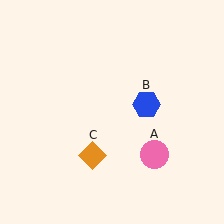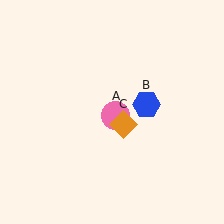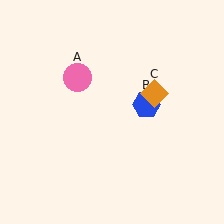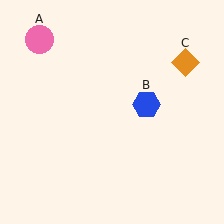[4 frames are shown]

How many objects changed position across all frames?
2 objects changed position: pink circle (object A), orange diamond (object C).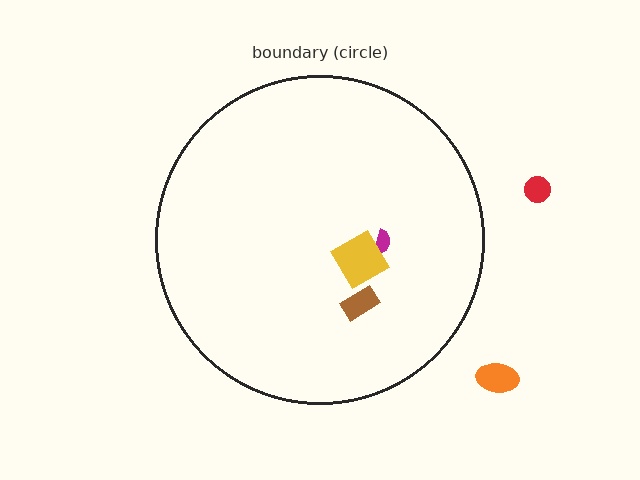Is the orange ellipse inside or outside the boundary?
Outside.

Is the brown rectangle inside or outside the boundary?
Inside.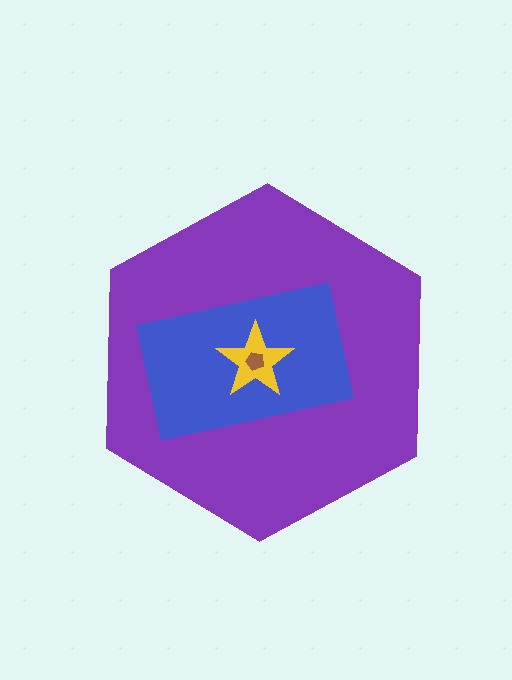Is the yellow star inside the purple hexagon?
Yes.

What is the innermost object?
The brown pentagon.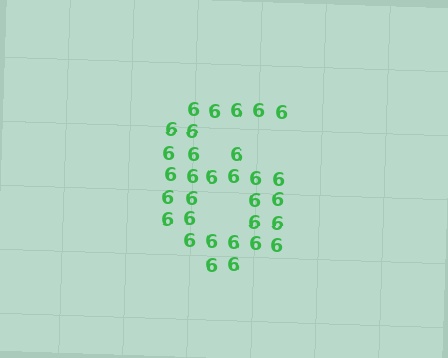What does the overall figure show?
The overall figure shows the digit 6.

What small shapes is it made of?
It is made of small digit 6's.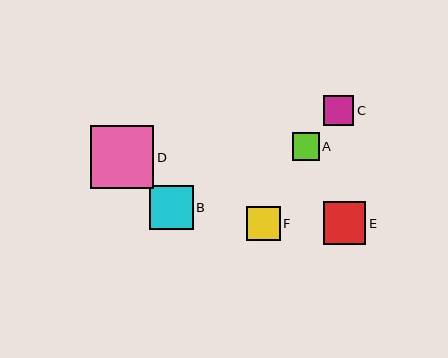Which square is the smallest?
Square A is the smallest with a size of approximately 27 pixels.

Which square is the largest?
Square D is the largest with a size of approximately 63 pixels.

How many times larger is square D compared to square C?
Square D is approximately 2.1 times the size of square C.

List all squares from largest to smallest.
From largest to smallest: D, B, E, F, C, A.